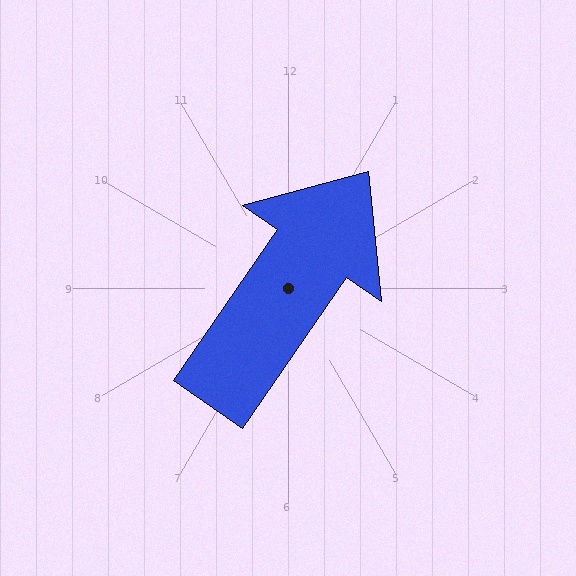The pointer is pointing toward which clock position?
Roughly 1 o'clock.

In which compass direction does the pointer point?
Northeast.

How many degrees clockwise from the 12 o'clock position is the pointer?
Approximately 35 degrees.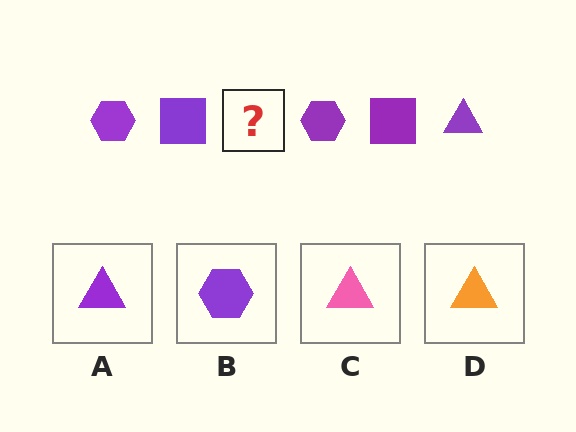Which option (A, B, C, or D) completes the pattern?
A.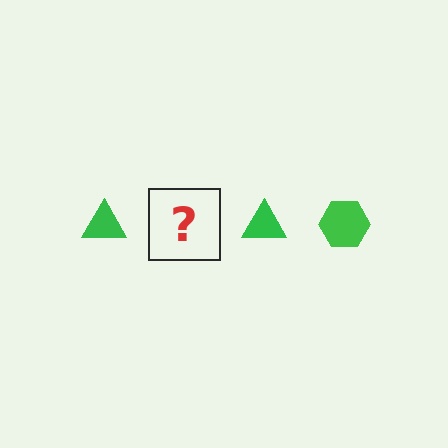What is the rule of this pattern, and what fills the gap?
The rule is that the pattern cycles through triangle, hexagon shapes in green. The gap should be filled with a green hexagon.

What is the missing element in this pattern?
The missing element is a green hexagon.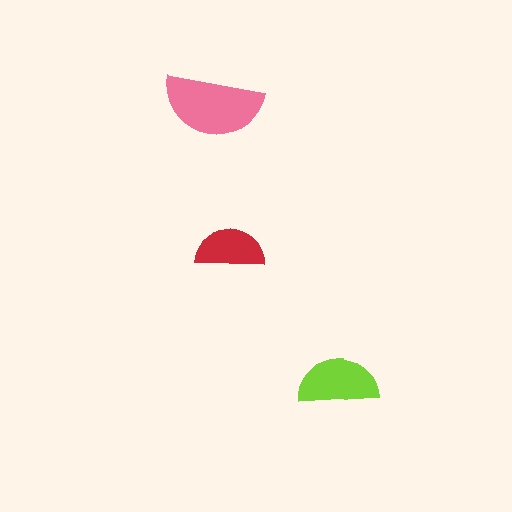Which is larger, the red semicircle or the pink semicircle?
The pink one.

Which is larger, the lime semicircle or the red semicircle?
The lime one.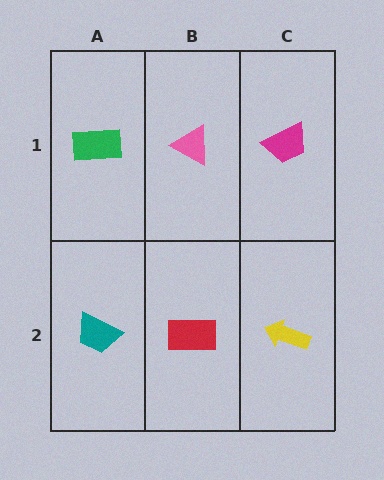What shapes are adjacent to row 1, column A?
A teal trapezoid (row 2, column A), a pink triangle (row 1, column B).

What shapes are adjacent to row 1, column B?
A red rectangle (row 2, column B), a green rectangle (row 1, column A), a magenta trapezoid (row 1, column C).